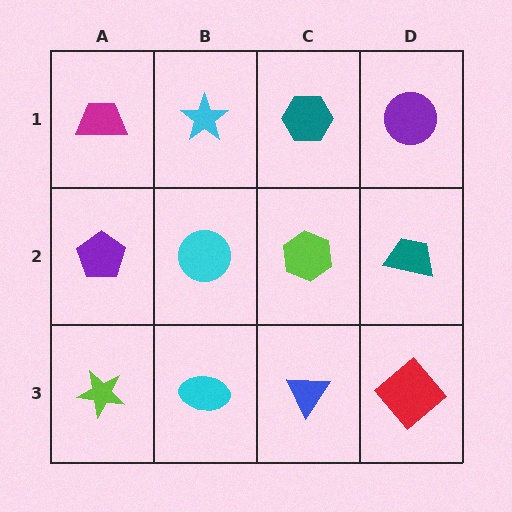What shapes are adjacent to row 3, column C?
A lime hexagon (row 2, column C), a cyan ellipse (row 3, column B), a red diamond (row 3, column D).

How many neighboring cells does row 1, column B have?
3.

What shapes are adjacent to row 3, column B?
A cyan circle (row 2, column B), a lime star (row 3, column A), a blue triangle (row 3, column C).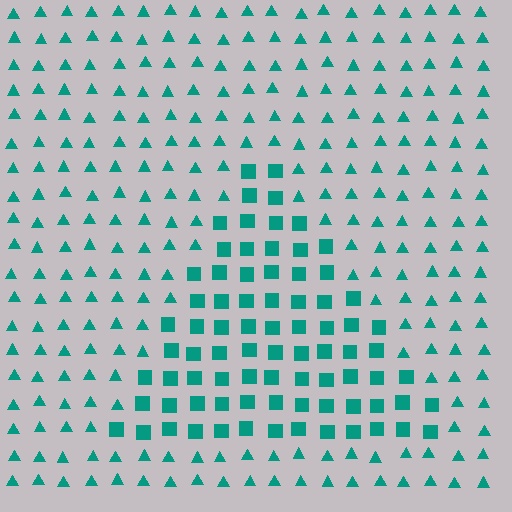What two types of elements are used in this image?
The image uses squares inside the triangle region and triangles outside it.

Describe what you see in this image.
The image is filled with small teal elements arranged in a uniform grid. A triangle-shaped region contains squares, while the surrounding area contains triangles. The boundary is defined purely by the change in element shape.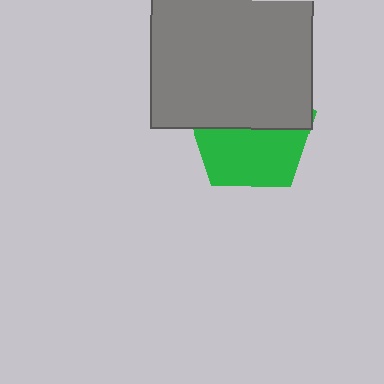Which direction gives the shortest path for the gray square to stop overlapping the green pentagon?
Moving up gives the shortest separation.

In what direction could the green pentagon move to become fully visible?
The green pentagon could move down. That would shift it out from behind the gray square entirely.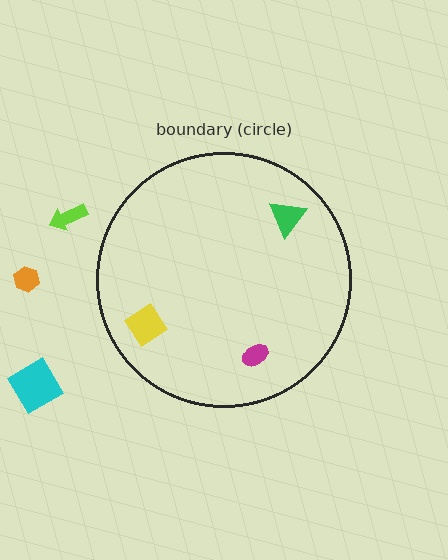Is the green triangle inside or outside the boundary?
Inside.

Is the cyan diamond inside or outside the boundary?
Outside.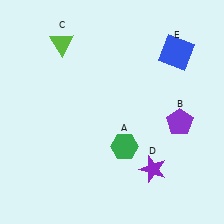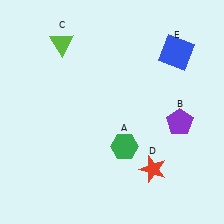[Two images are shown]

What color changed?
The star (D) changed from purple in Image 1 to red in Image 2.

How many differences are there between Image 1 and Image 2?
There is 1 difference between the two images.